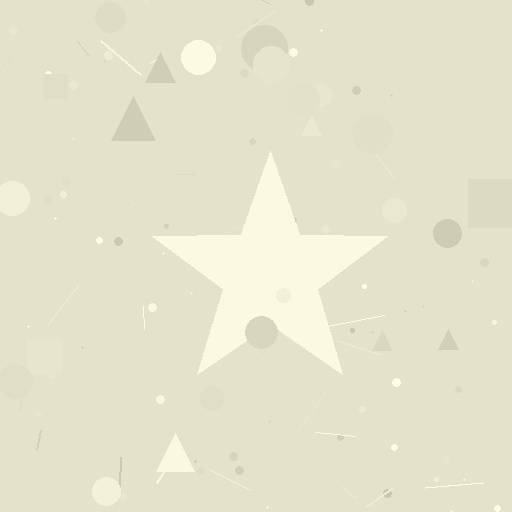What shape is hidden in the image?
A star is hidden in the image.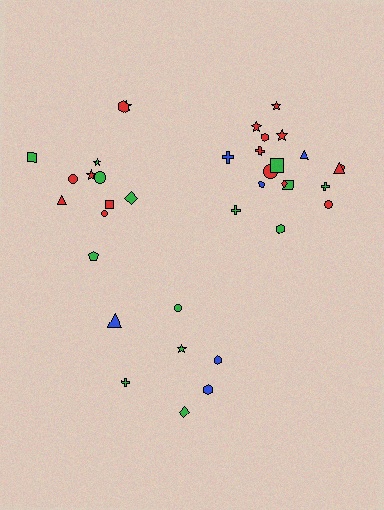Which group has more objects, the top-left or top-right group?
The top-right group.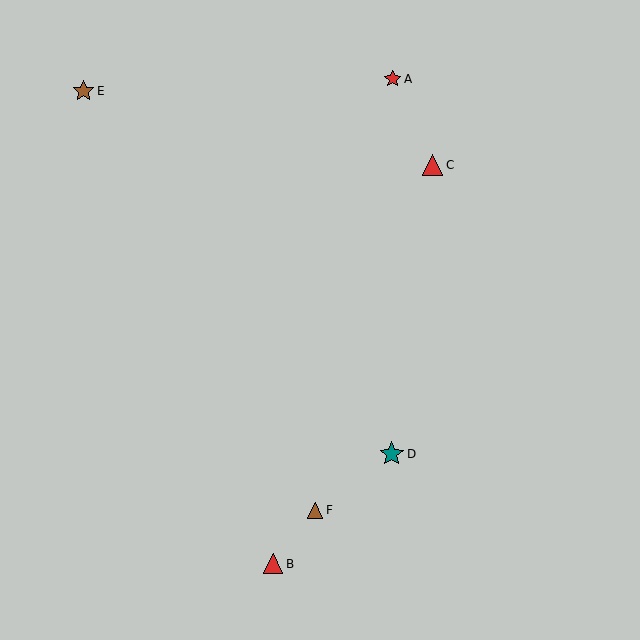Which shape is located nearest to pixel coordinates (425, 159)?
The red triangle (labeled C) at (433, 165) is nearest to that location.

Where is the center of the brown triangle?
The center of the brown triangle is at (315, 510).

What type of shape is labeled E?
Shape E is a brown star.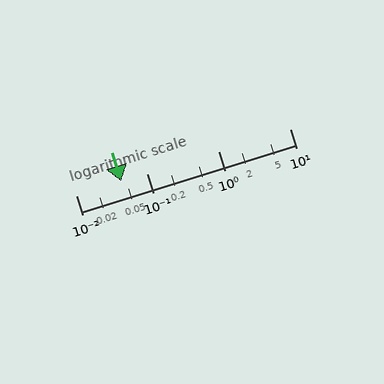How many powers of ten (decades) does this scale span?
The scale spans 3 decades, from 0.01 to 10.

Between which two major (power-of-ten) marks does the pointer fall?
The pointer is between 0.01 and 0.1.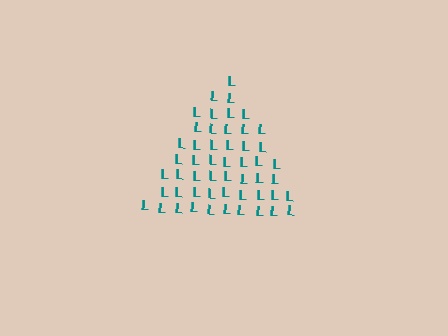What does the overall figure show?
The overall figure shows a triangle.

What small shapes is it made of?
It is made of small letter L's.